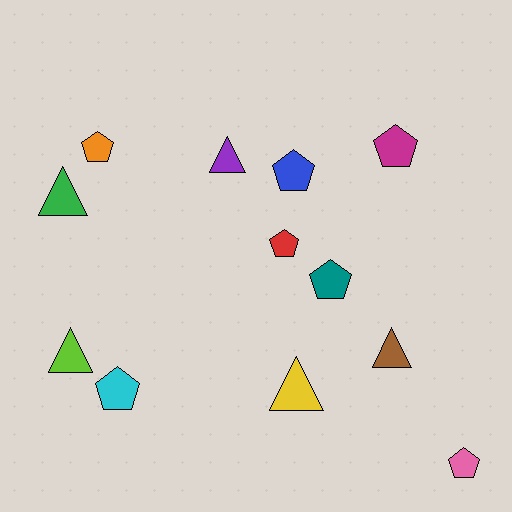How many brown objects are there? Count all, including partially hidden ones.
There is 1 brown object.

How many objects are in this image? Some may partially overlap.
There are 12 objects.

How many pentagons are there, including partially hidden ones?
There are 7 pentagons.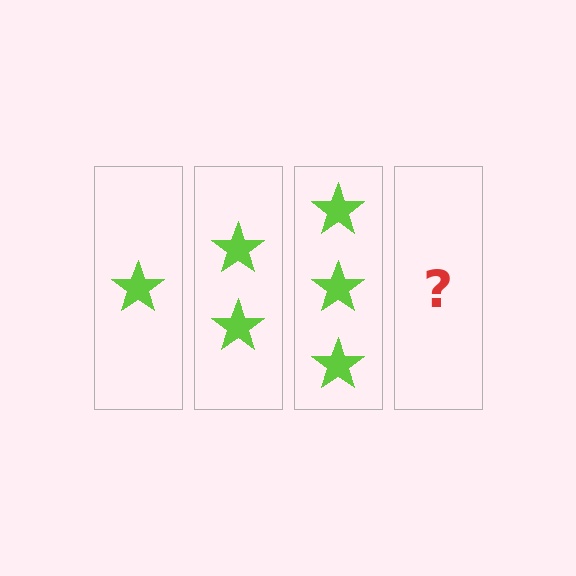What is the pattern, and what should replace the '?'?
The pattern is that each step adds one more star. The '?' should be 4 stars.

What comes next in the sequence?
The next element should be 4 stars.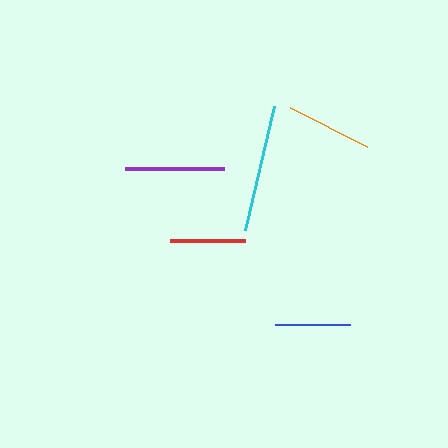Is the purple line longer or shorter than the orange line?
The purple line is longer than the orange line.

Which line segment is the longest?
The cyan line is the longest at approximately 128 pixels.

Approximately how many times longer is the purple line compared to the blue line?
The purple line is approximately 1.3 times the length of the blue line.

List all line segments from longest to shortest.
From longest to shortest: cyan, purple, orange, red, blue.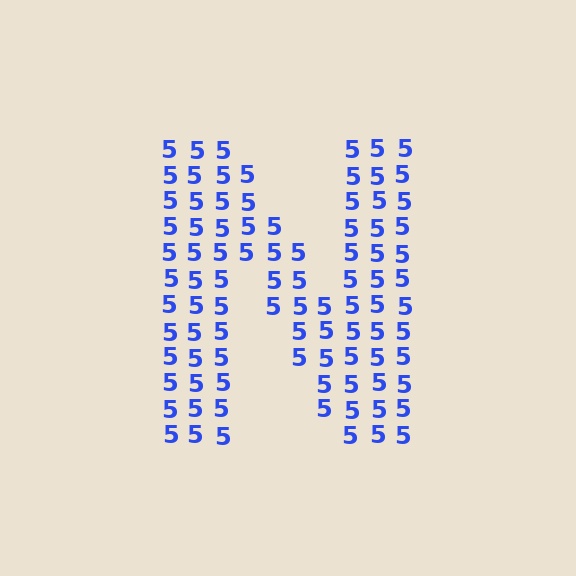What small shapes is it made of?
It is made of small digit 5's.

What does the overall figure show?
The overall figure shows the letter N.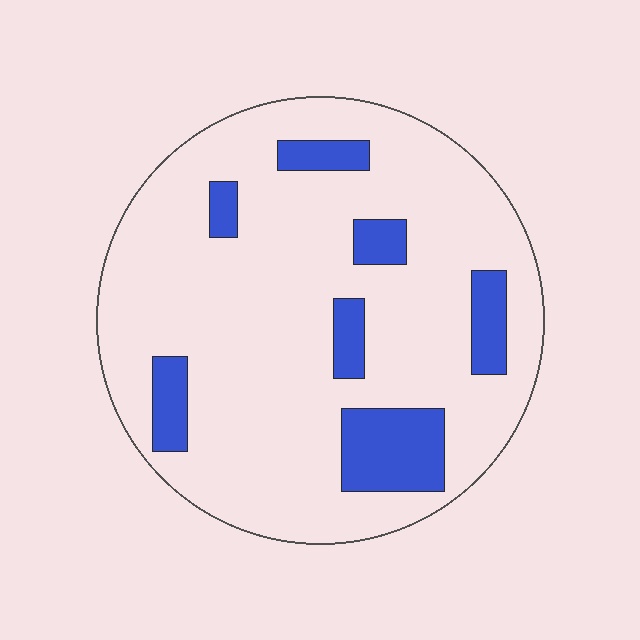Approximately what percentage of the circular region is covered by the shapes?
Approximately 15%.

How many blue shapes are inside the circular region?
7.